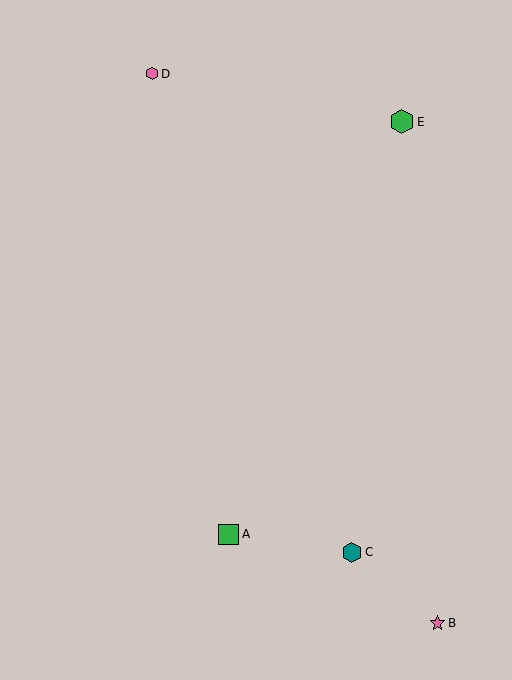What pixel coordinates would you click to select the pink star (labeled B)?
Click at (437, 623) to select the pink star B.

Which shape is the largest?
The green hexagon (labeled E) is the largest.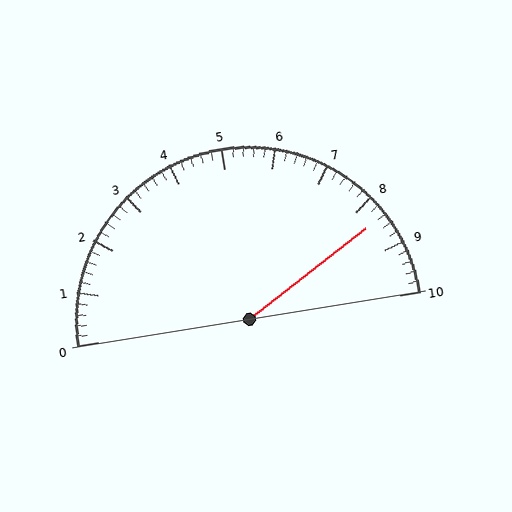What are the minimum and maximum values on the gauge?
The gauge ranges from 0 to 10.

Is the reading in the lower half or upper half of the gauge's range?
The reading is in the upper half of the range (0 to 10).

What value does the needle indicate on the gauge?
The needle indicates approximately 8.4.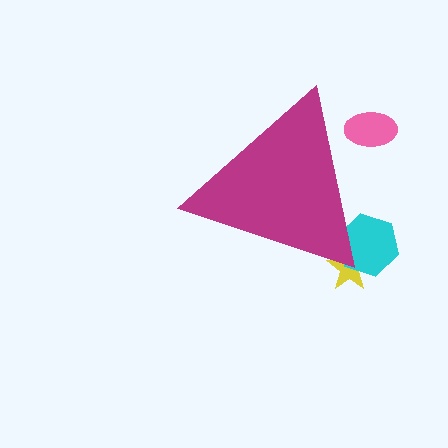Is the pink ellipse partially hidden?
Yes, the pink ellipse is partially hidden behind the magenta triangle.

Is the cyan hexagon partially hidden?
Yes, the cyan hexagon is partially hidden behind the magenta triangle.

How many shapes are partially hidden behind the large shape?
3 shapes are partially hidden.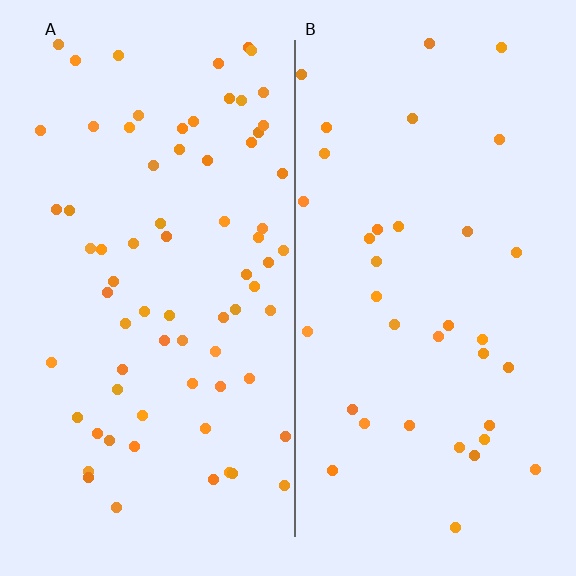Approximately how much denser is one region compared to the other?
Approximately 2.0× — region A over region B.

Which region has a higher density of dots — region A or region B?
A (the left).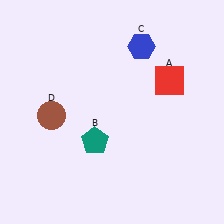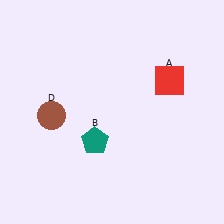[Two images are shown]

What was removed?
The blue hexagon (C) was removed in Image 2.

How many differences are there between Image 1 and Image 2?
There is 1 difference between the two images.